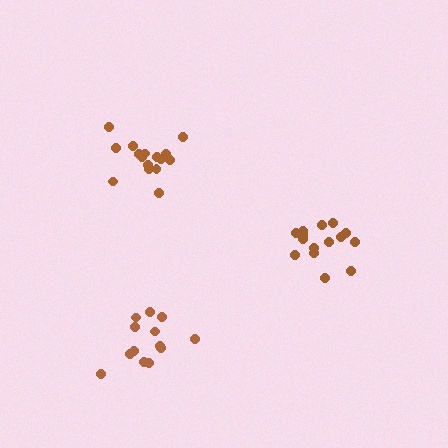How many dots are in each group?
Group 1: 13 dots, Group 2: 15 dots, Group 3: 16 dots (44 total).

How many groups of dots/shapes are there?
There are 3 groups.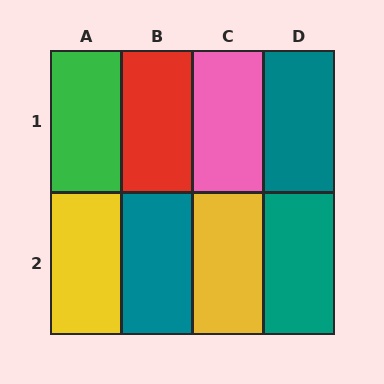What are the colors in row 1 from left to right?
Green, red, pink, teal.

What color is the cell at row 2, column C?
Yellow.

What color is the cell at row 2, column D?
Teal.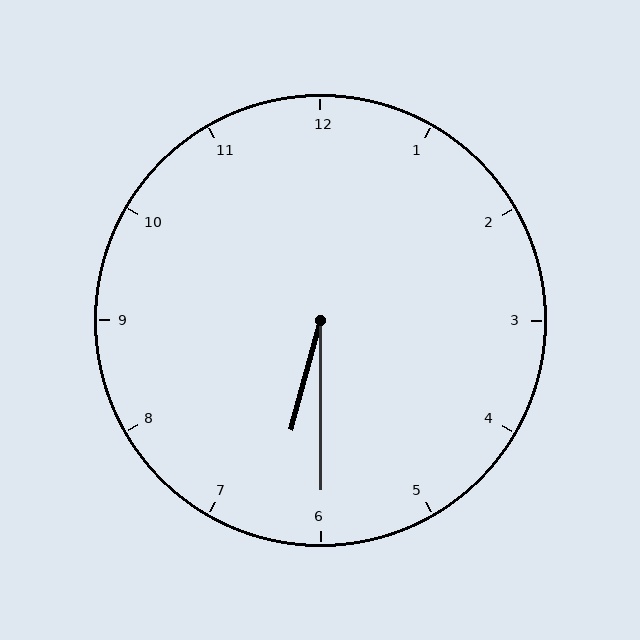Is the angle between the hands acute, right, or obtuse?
It is acute.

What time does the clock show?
6:30.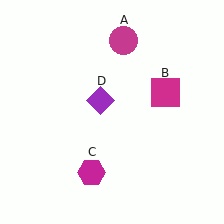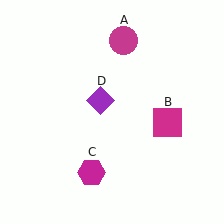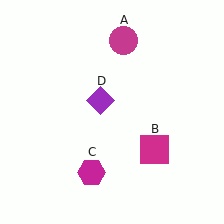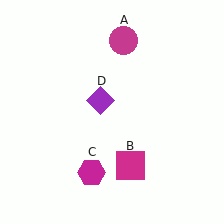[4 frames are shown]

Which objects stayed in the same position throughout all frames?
Magenta circle (object A) and magenta hexagon (object C) and purple diamond (object D) remained stationary.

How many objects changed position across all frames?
1 object changed position: magenta square (object B).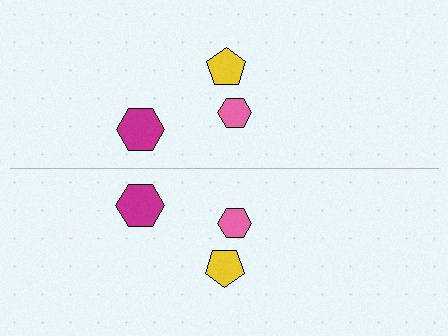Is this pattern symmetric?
Yes, this pattern has bilateral (reflection) symmetry.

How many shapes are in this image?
There are 6 shapes in this image.